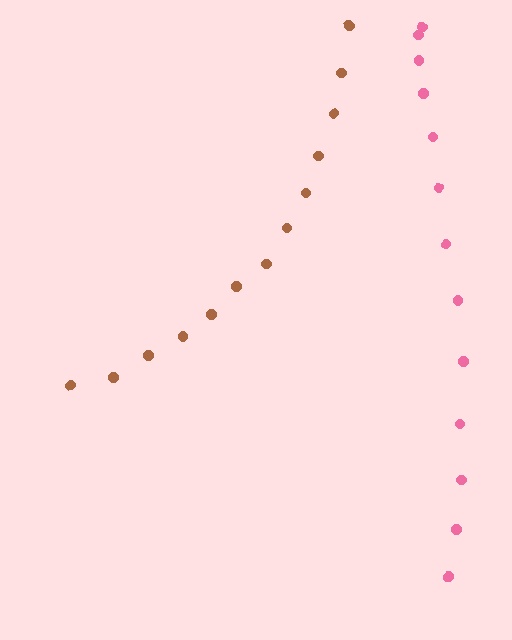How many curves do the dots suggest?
There are 2 distinct paths.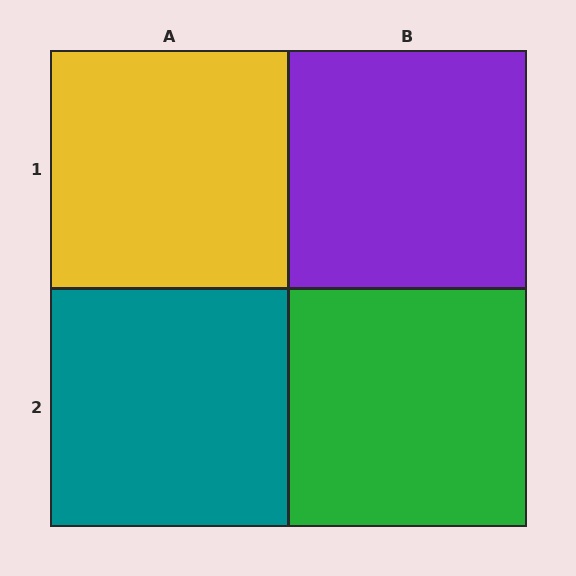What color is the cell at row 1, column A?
Yellow.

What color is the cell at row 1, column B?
Purple.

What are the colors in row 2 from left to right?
Teal, green.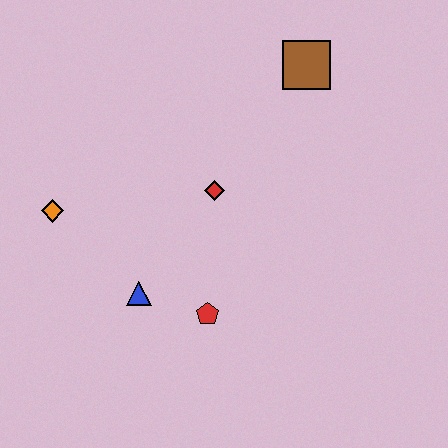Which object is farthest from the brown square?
The orange diamond is farthest from the brown square.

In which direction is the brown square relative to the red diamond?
The brown square is above the red diamond.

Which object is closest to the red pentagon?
The blue triangle is closest to the red pentagon.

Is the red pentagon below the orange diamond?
Yes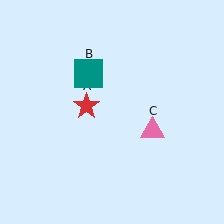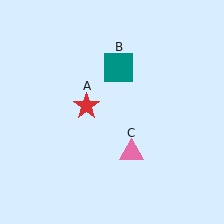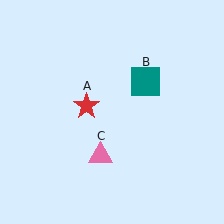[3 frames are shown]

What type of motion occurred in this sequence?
The teal square (object B), pink triangle (object C) rotated clockwise around the center of the scene.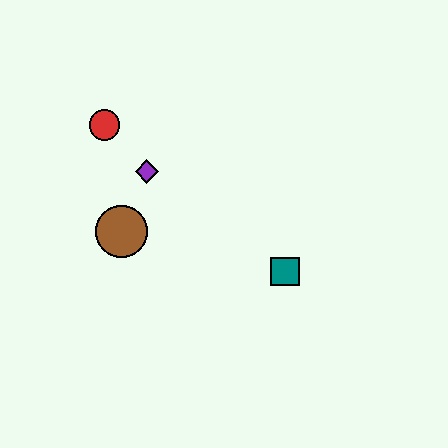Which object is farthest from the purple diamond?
The teal square is farthest from the purple diamond.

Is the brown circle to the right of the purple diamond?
No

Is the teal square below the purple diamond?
Yes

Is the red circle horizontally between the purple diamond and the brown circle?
No